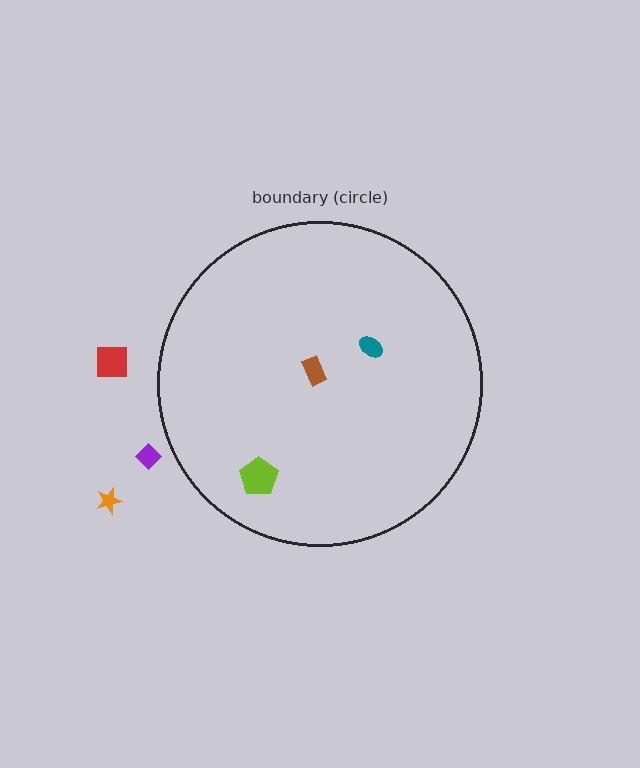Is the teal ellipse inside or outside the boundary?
Inside.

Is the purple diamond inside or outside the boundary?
Outside.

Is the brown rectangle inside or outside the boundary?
Inside.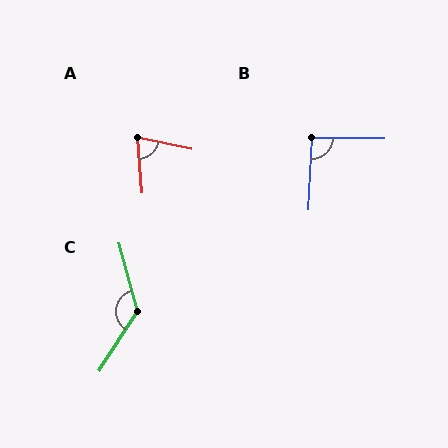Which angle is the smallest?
A, at approximately 74 degrees.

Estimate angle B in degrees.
Approximately 92 degrees.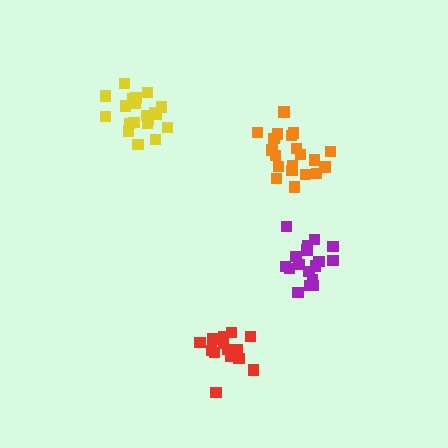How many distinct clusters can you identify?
There are 4 distinct clusters.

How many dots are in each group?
Group 1: 15 dots, Group 2: 17 dots, Group 3: 21 dots, Group 4: 21 dots (74 total).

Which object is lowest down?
The red cluster is bottommost.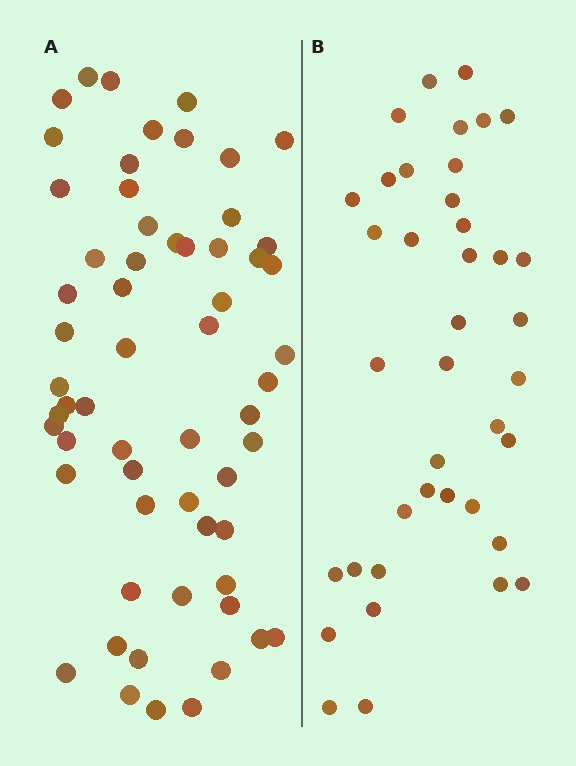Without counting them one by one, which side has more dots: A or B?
Region A (the left region) has more dots.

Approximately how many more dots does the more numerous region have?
Region A has approximately 20 more dots than region B.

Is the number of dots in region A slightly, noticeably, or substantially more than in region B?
Region A has substantially more. The ratio is roughly 1.5 to 1.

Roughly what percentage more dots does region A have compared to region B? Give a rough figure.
About 55% more.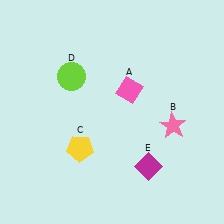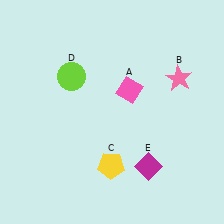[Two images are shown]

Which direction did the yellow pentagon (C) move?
The yellow pentagon (C) moved right.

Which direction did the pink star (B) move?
The pink star (B) moved up.